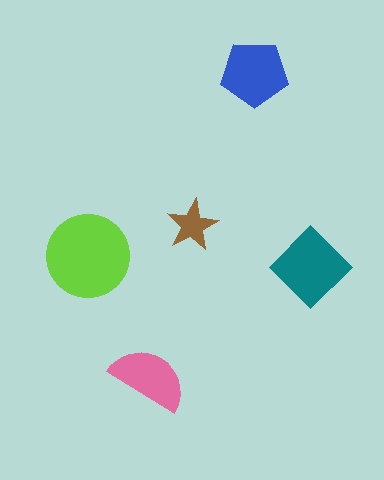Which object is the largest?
The lime circle.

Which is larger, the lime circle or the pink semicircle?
The lime circle.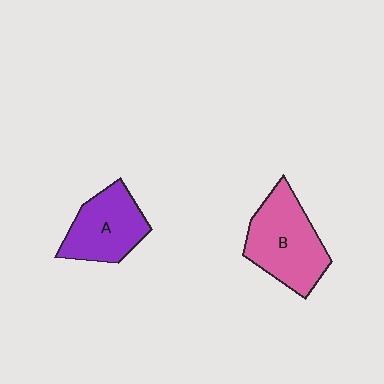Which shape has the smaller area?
Shape A (purple).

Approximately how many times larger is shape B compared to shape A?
Approximately 1.2 times.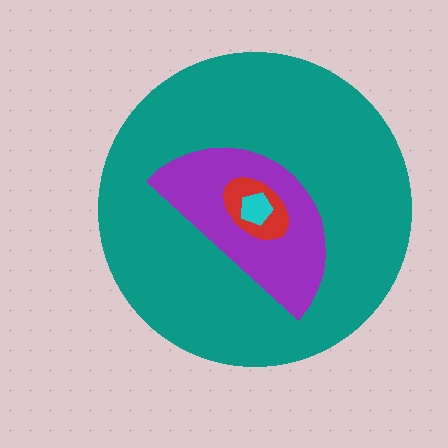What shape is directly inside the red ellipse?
The cyan pentagon.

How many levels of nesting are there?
4.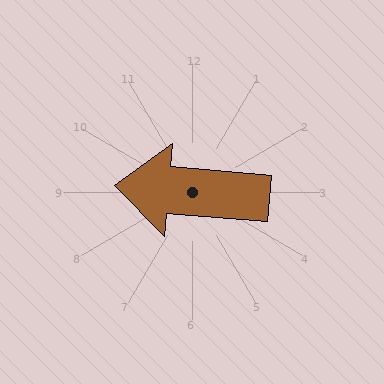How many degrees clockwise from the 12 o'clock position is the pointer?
Approximately 275 degrees.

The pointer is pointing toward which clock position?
Roughly 9 o'clock.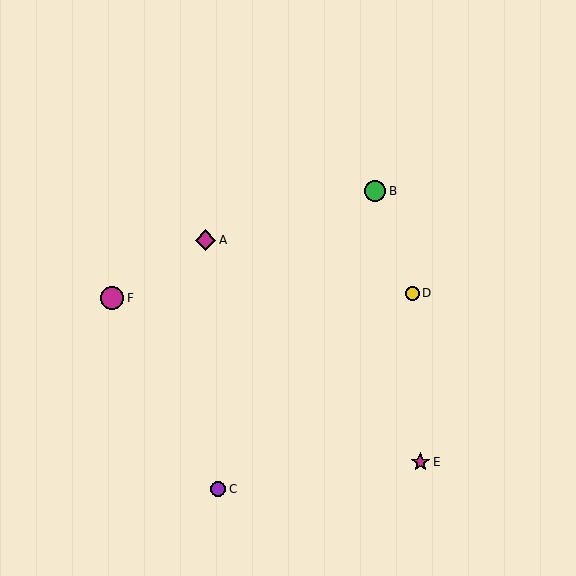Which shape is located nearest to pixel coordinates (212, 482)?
The purple circle (labeled C) at (218, 489) is nearest to that location.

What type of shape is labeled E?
Shape E is a magenta star.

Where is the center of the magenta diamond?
The center of the magenta diamond is at (206, 240).